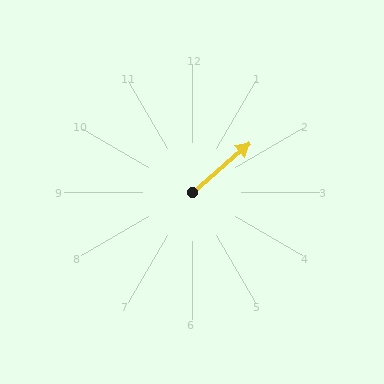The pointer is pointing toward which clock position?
Roughly 2 o'clock.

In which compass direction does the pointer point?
Northeast.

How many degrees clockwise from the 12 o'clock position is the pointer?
Approximately 50 degrees.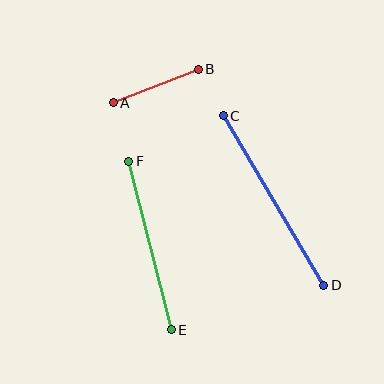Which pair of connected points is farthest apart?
Points C and D are farthest apart.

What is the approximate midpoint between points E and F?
The midpoint is at approximately (150, 245) pixels.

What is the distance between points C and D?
The distance is approximately 197 pixels.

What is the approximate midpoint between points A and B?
The midpoint is at approximately (156, 86) pixels.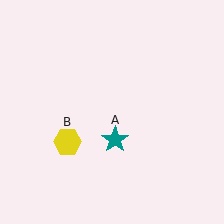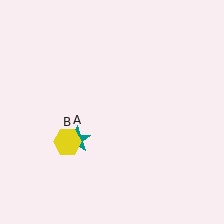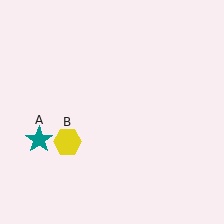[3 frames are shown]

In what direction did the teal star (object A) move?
The teal star (object A) moved left.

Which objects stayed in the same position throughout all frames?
Yellow hexagon (object B) remained stationary.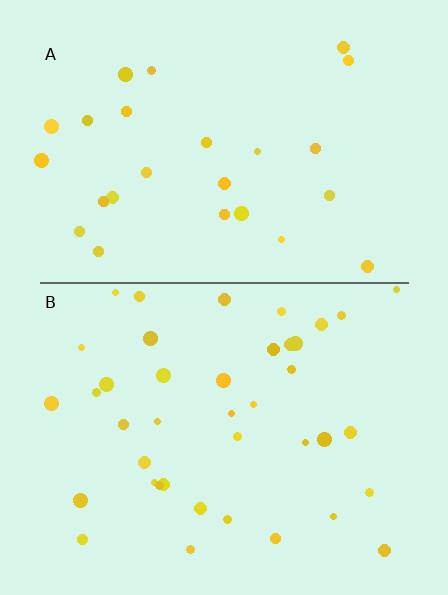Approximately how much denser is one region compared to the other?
Approximately 1.5× — region B over region A.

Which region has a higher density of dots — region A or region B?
B (the bottom).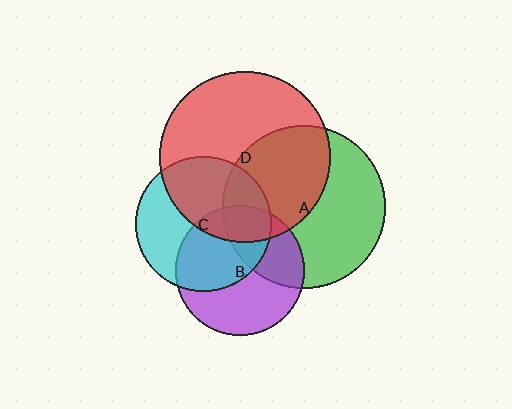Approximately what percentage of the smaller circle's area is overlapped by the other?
Approximately 45%.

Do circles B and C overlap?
Yes.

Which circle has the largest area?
Circle D (red).